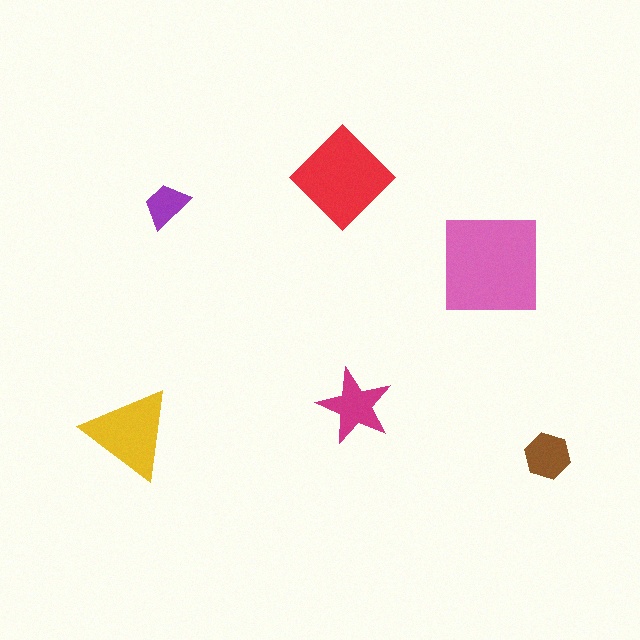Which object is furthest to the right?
The brown hexagon is rightmost.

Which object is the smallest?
The purple trapezoid.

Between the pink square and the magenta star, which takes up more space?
The pink square.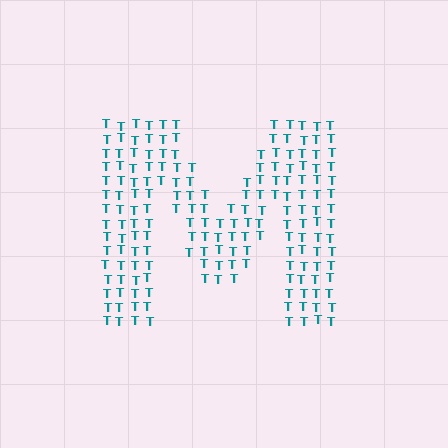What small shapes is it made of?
It is made of small letter T's.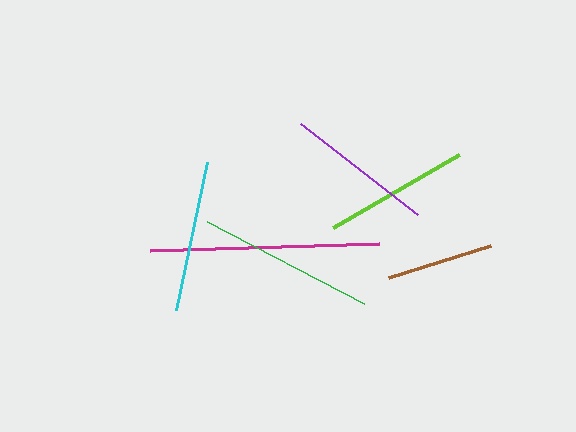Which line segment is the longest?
The magenta line is the longest at approximately 228 pixels.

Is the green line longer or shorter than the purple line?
The green line is longer than the purple line.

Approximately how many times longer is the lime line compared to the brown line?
The lime line is approximately 1.4 times the length of the brown line.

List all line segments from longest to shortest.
From longest to shortest: magenta, green, cyan, purple, lime, brown.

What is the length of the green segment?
The green segment is approximately 177 pixels long.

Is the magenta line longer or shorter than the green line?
The magenta line is longer than the green line.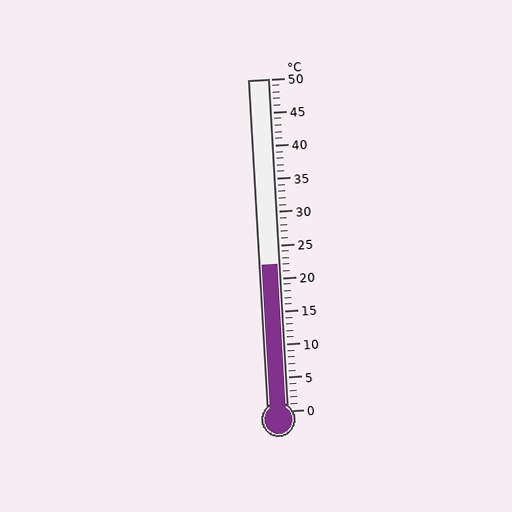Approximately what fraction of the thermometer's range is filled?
The thermometer is filled to approximately 45% of its range.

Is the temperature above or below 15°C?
The temperature is above 15°C.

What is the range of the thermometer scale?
The thermometer scale ranges from 0°C to 50°C.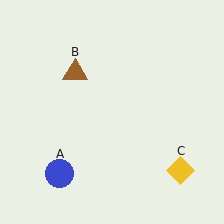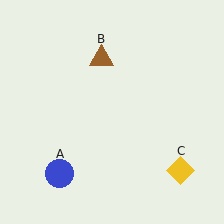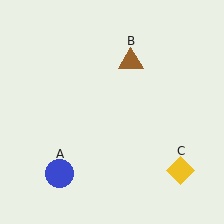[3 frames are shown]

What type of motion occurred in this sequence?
The brown triangle (object B) rotated clockwise around the center of the scene.